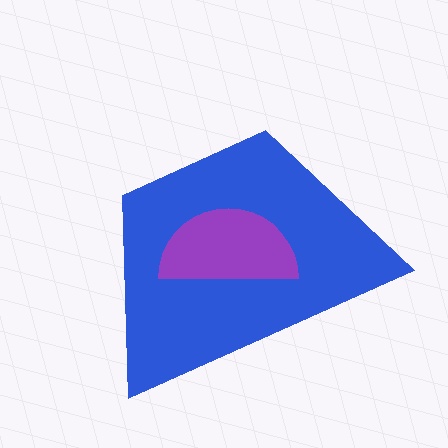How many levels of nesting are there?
2.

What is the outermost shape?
The blue trapezoid.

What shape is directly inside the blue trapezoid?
The purple semicircle.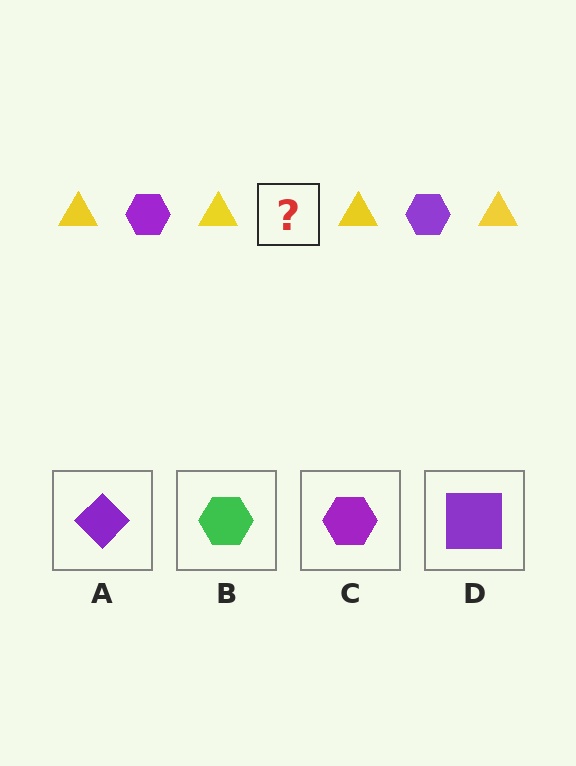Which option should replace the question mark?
Option C.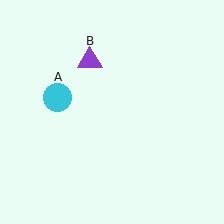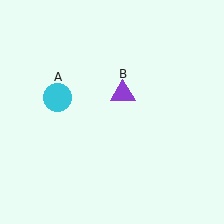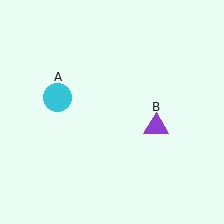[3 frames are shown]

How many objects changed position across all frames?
1 object changed position: purple triangle (object B).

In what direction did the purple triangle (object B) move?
The purple triangle (object B) moved down and to the right.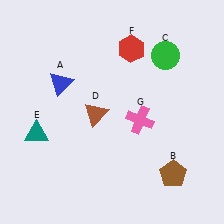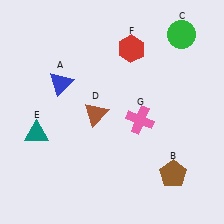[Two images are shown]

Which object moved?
The green circle (C) moved up.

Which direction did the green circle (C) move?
The green circle (C) moved up.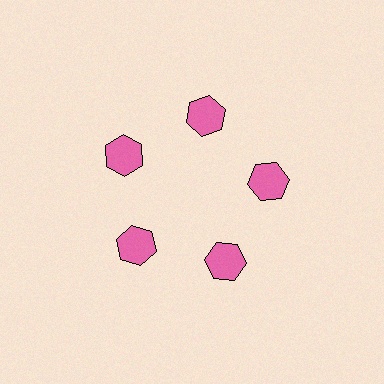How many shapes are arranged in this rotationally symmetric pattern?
There are 5 shapes, arranged in 5 groups of 1.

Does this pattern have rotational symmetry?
Yes, this pattern has 5-fold rotational symmetry. It looks the same after rotating 72 degrees around the center.